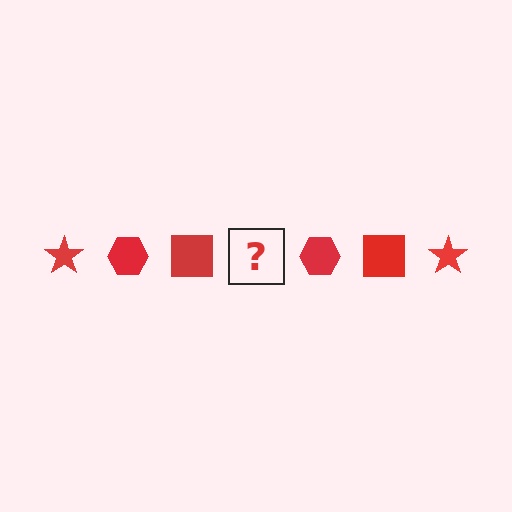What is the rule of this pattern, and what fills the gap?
The rule is that the pattern cycles through star, hexagon, square shapes in red. The gap should be filled with a red star.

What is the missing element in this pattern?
The missing element is a red star.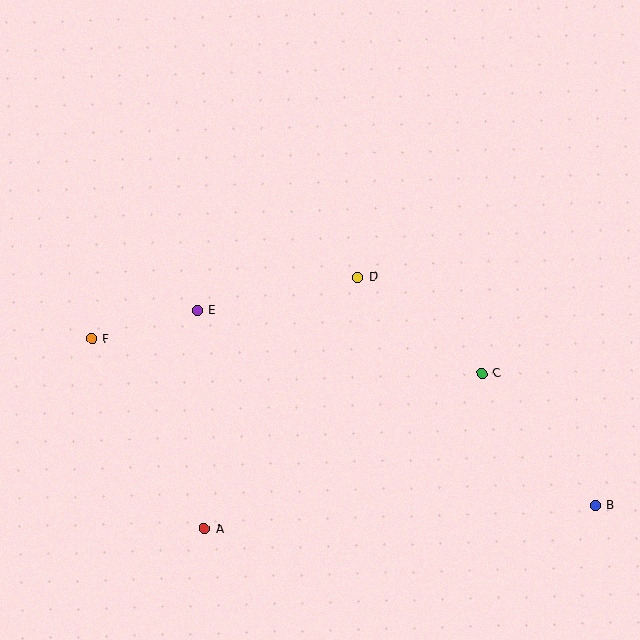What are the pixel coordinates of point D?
Point D is at (358, 277).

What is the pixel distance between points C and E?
The distance between C and E is 291 pixels.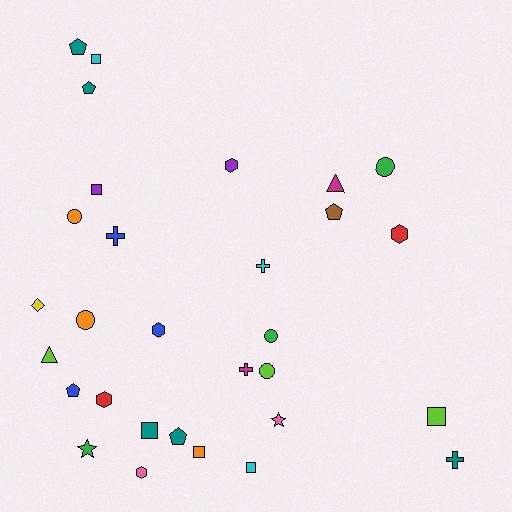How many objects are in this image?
There are 30 objects.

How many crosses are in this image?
There are 4 crosses.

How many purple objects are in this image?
There are 2 purple objects.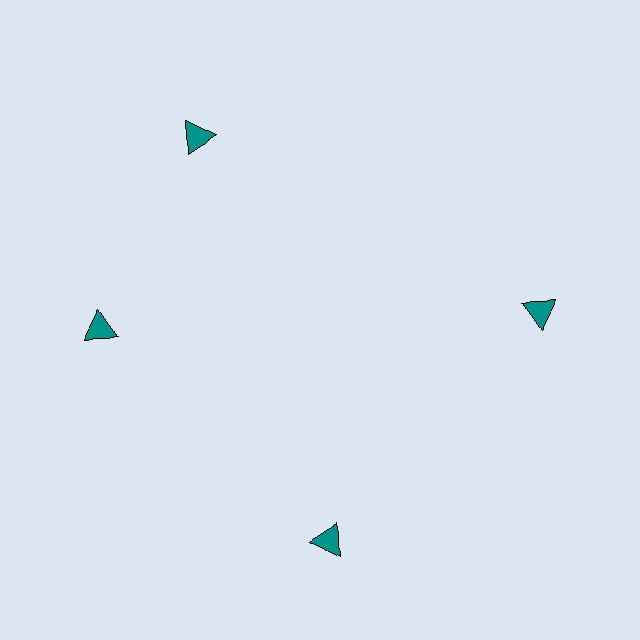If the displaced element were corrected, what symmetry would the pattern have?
It would have 4-fold rotational symmetry — the pattern would map onto itself every 90 degrees.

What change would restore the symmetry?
The symmetry would be restored by rotating it back into even spacing with its neighbors so that all 4 triangles sit at equal angles and equal distance from the center.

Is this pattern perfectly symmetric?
No. The 4 teal triangles are arranged in a ring, but one element near the 12 o'clock position is rotated out of alignment along the ring, breaking the 4-fold rotational symmetry.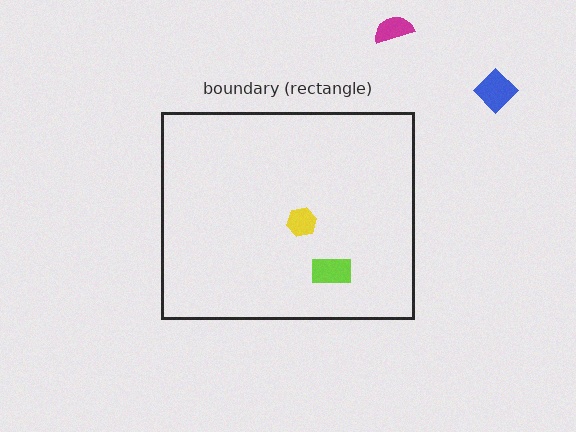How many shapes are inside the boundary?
2 inside, 2 outside.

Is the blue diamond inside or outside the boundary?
Outside.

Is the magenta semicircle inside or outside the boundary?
Outside.